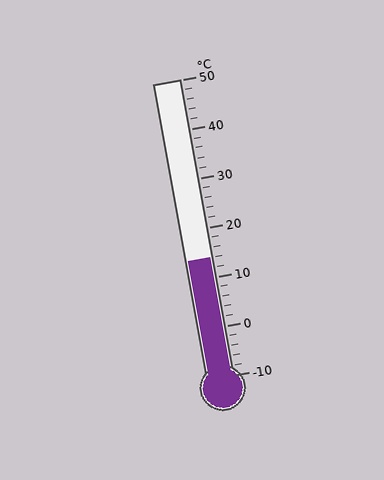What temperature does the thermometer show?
The thermometer shows approximately 14°C.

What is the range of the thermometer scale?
The thermometer scale ranges from -10°C to 50°C.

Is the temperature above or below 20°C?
The temperature is below 20°C.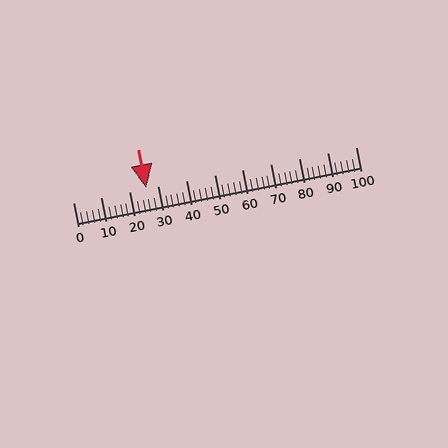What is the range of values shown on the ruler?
The ruler shows values from 0 to 100.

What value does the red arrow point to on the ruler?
The red arrow points to approximately 26.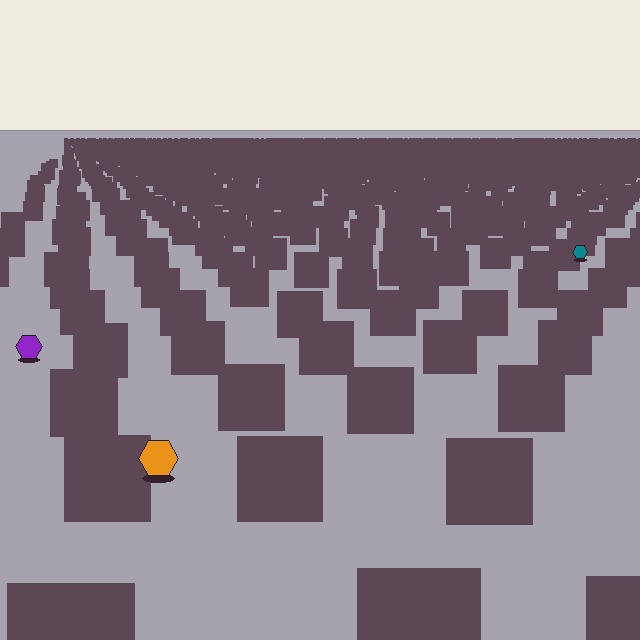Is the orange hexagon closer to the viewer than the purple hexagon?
Yes. The orange hexagon is closer — you can tell from the texture gradient: the ground texture is coarser near it.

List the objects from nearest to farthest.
From nearest to farthest: the orange hexagon, the purple hexagon, the teal hexagon.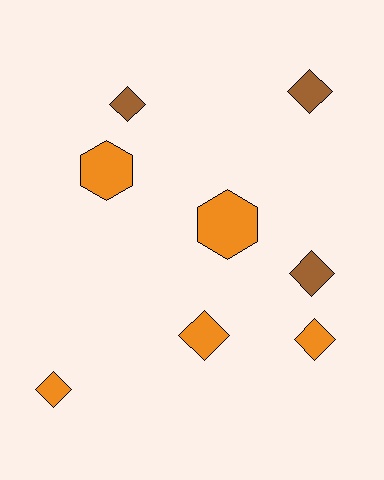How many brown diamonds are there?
There are 3 brown diamonds.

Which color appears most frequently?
Orange, with 5 objects.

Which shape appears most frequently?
Diamond, with 6 objects.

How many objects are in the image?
There are 8 objects.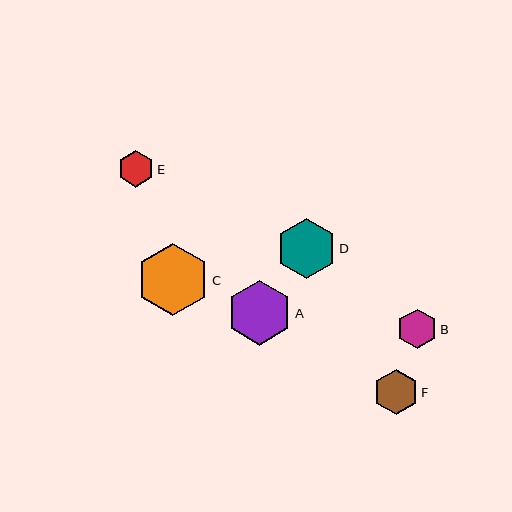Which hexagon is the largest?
Hexagon C is the largest with a size of approximately 73 pixels.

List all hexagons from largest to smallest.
From largest to smallest: C, A, D, F, B, E.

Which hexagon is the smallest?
Hexagon E is the smallest with a size of approximately 36 pixels.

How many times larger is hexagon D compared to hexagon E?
Hexagon D is approximately 1.6 times the size of hexagon E.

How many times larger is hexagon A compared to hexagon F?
Hexagon A is approximately 1.4 times the size of hexagon F.